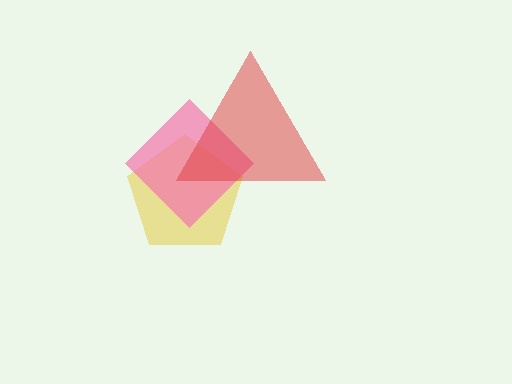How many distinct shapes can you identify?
There are 3 distinct shapes: a yellow pentagon, a pink diamond, a red triangle.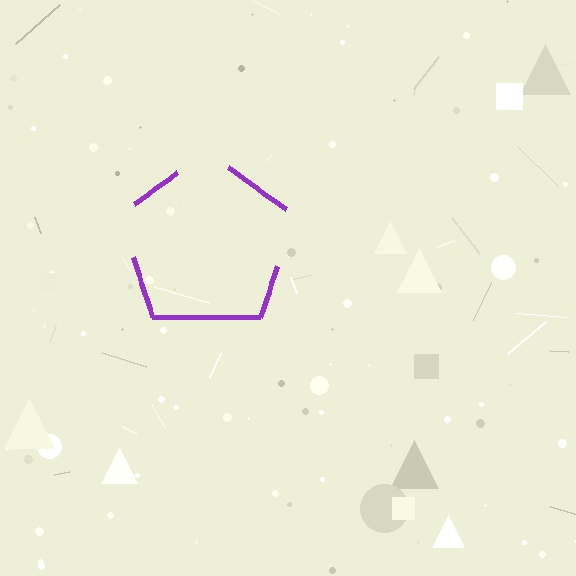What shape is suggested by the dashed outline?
The dashed outline suggests a pentagon.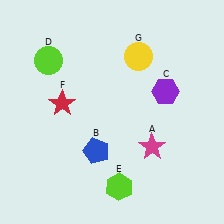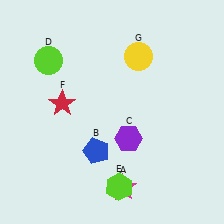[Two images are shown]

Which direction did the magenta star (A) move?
The magenta star (A) moved down.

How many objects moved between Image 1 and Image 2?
2 objects moved between the two images.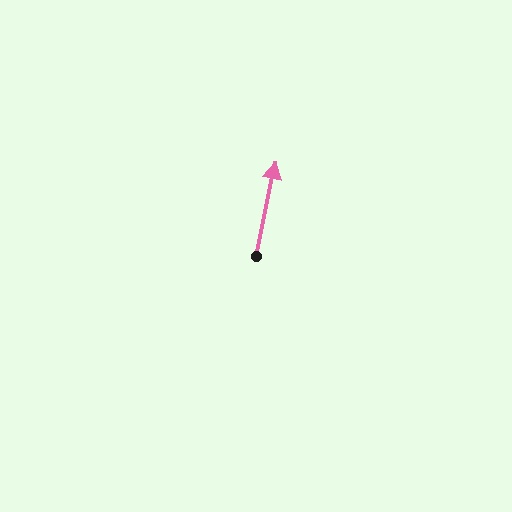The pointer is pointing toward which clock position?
Roughly 12 o'clock.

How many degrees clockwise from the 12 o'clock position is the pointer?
Approximately 12 degrees.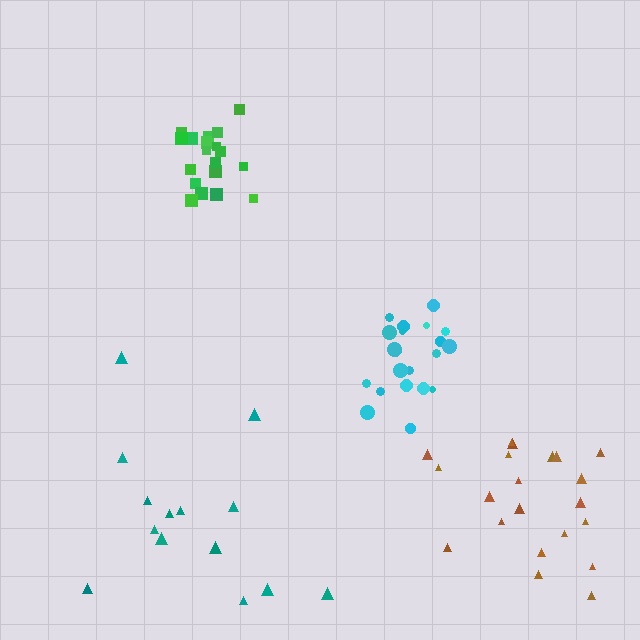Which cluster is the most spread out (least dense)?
Teal.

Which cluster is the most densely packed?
Green.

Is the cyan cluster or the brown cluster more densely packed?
Cyan.